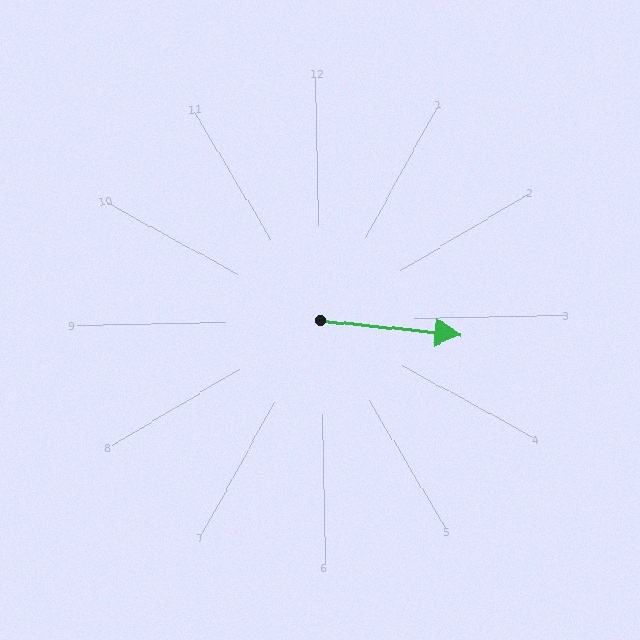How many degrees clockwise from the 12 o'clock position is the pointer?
Approximately 97 degrees.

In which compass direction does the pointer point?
East.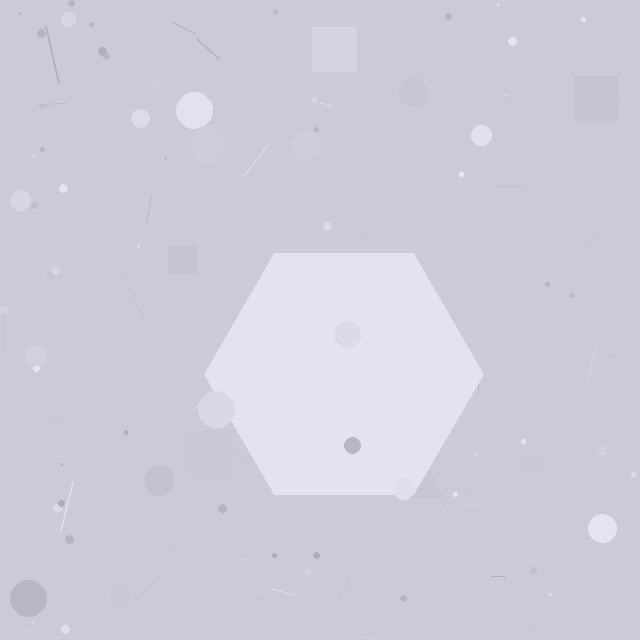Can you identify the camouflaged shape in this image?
The camouflaged shape is a hexagon.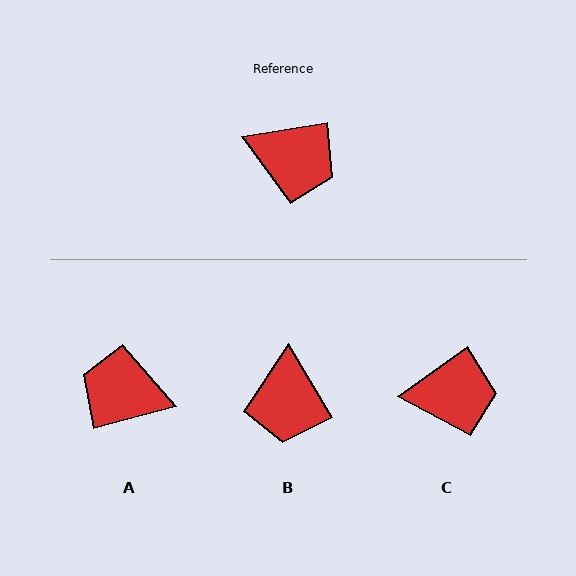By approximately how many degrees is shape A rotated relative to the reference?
Approximately 175 degrees clockwise.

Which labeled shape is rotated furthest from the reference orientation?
A, about 175 degrees away.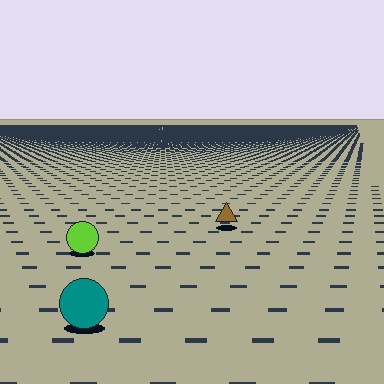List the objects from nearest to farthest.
From nearest to farthest: the teal circle, the lime circle, the brown triangle.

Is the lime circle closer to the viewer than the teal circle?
No. The teal circle is closer — you can tell from the texture gradient: the ground texture is coarser near it.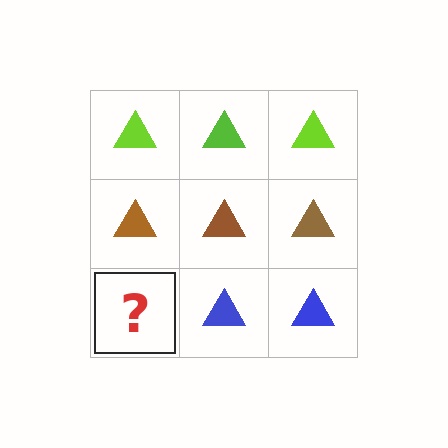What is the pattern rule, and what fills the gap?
The rule is that each row has a consistent color. The gap should be filled with a blue triangle.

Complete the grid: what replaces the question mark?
The question mark should be replaced with a blue triangle.